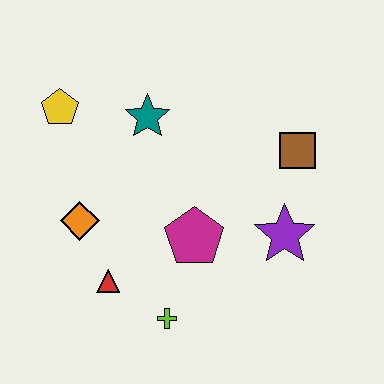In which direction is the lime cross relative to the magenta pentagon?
The lime cross is below the magenta pentagon.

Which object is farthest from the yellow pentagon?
The purple star is farthest from the yellow pentagon.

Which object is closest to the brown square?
The purple star is closest to the brown square.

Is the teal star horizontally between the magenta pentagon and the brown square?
No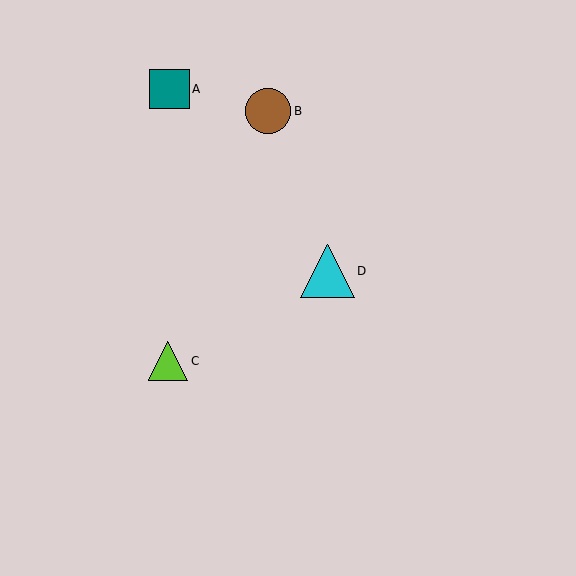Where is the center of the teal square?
The center of the teal square is at (169, 89).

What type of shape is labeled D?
Shape D is a cyan triangle.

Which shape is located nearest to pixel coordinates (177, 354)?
The lime triangle (labeled C) at (168, 361) is nearest to that location.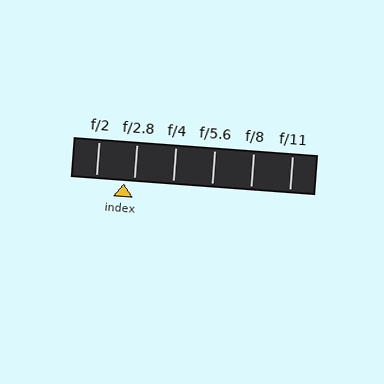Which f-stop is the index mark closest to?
The index mark is closest to f/2.8.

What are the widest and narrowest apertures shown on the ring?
The widest aperture shown is f/2 and the narrowest is f/11.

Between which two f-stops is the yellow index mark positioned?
The index mark is between f/2 and f/2.8.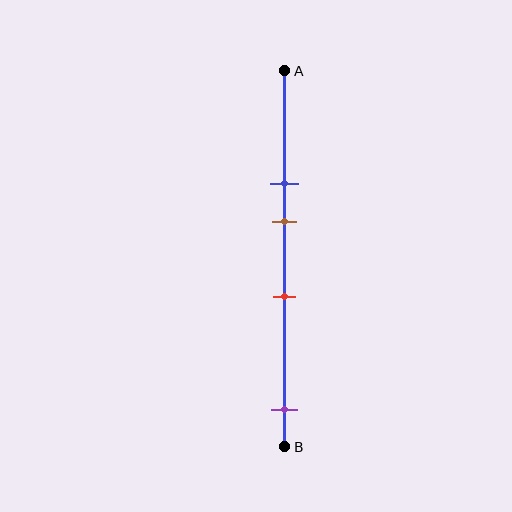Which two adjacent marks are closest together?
The blue and brown marks are the closest adjacent pair.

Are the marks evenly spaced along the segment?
No, the marks are not evenly spaced.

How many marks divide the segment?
There are 4 marks dividing the segment.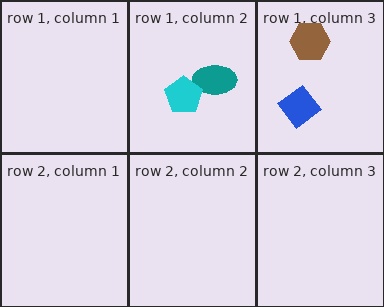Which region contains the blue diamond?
The row 1, column 3 region.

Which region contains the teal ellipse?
The row 1, column 2 region.